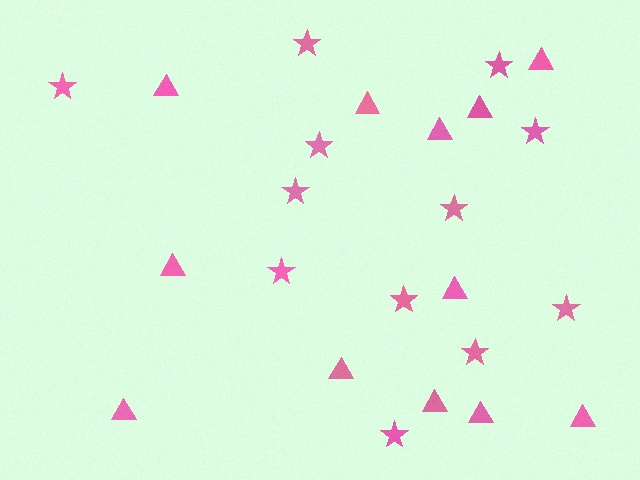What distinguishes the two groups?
There are 2 groups: one group of triangles (12) and one group of stars (12).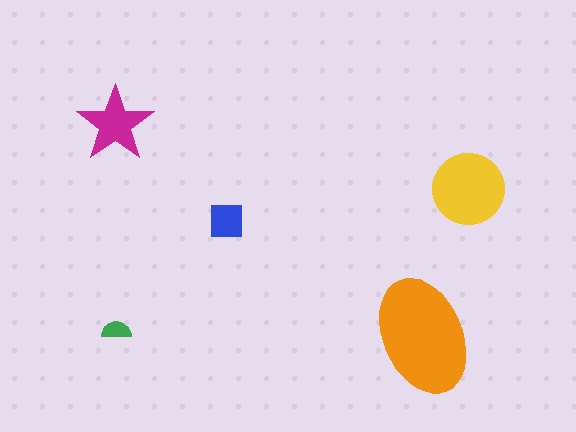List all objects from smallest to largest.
The green semicircle, the blue square, the magenta star, the yellow circle, the orange ellipse.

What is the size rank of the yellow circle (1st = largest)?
2nd.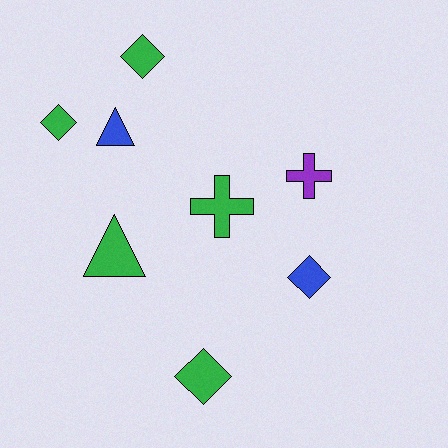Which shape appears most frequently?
Diamond, with 4 objects.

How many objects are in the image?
There are 8 objects.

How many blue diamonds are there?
There is 1 blue diamond.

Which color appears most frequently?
Green, with 5 objects.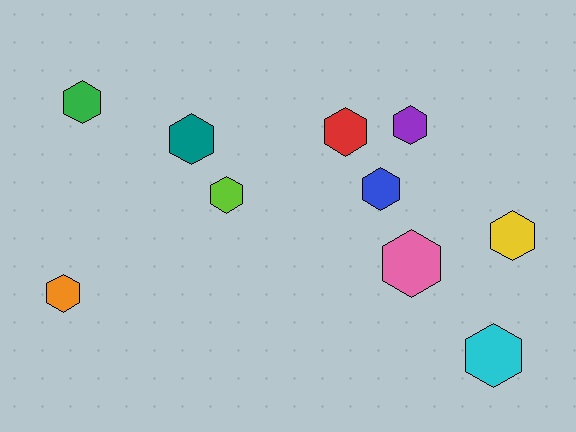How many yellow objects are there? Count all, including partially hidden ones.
There is 1 yellow object.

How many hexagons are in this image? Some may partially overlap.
There are 10 hexagons.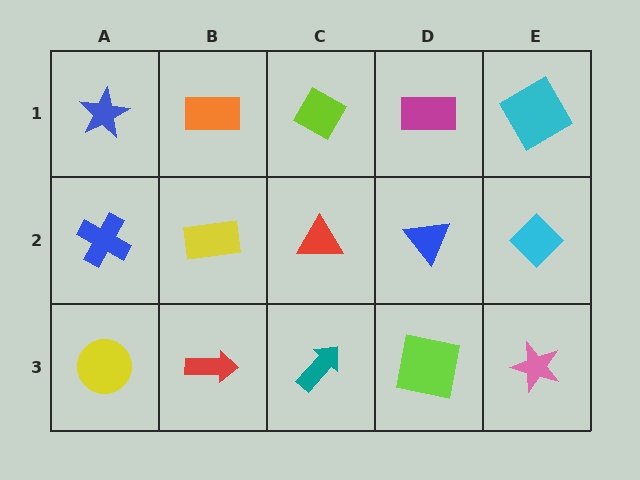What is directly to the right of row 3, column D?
A pink star.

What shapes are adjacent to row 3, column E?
A cyan diamond (row 2, column E), a lime square (row 3, column D).